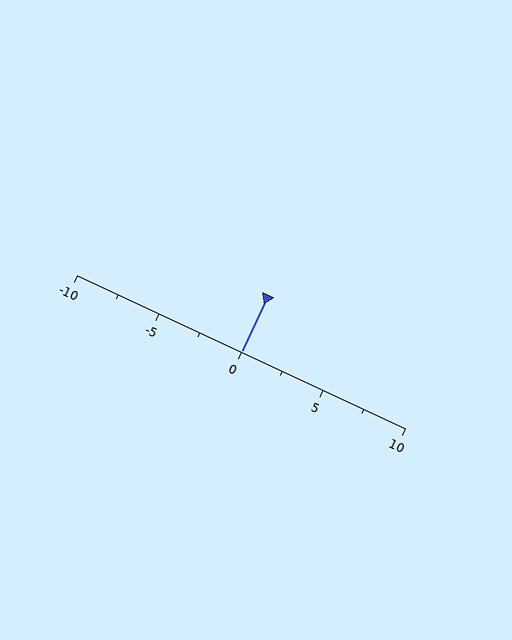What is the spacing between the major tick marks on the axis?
The major ticks are spaced 5 apart.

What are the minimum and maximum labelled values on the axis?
The axis runs from -10 to 10.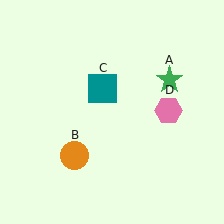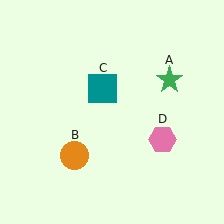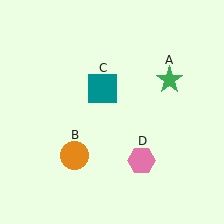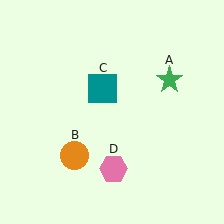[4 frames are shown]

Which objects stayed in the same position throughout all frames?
Green star (object A) and orange circle (object B) and teal square (object C) remained stationary.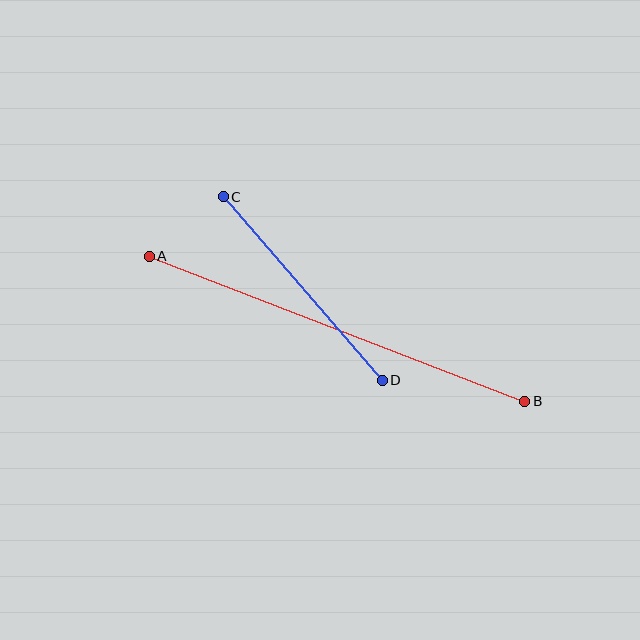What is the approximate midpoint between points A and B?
The midpoint is at approximately (337, 329) pixels.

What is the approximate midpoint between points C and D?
The midpoint is at approximately (303, 289) pixels.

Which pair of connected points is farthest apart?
Points A and B are farthest apart.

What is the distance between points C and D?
The distance is approximately 243 pixels.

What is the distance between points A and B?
The distance is approximately 403 pixels.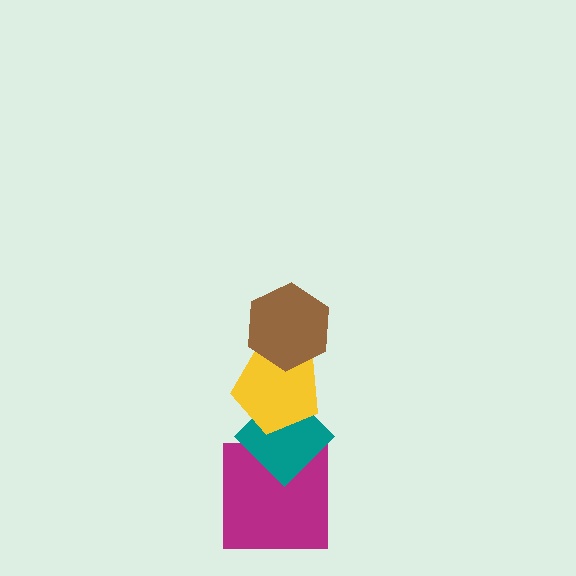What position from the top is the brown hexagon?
The brown hexagon is 1st from the top.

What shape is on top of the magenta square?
The teal diamond is on top of the magenta square.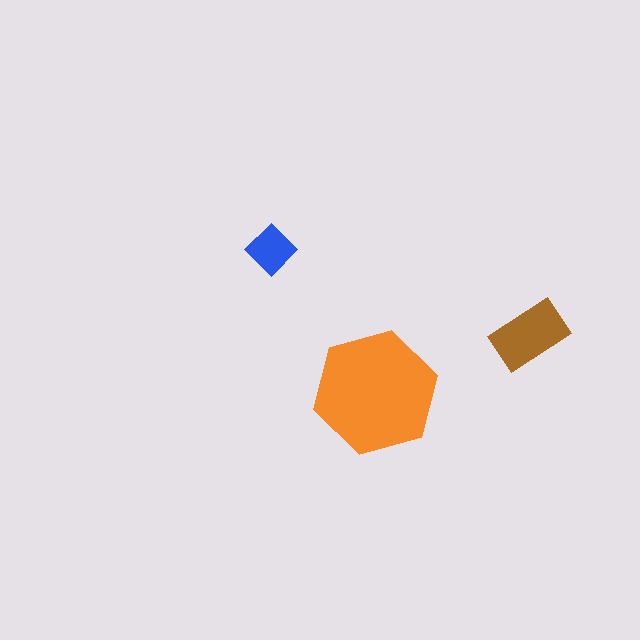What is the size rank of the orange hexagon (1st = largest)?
1st.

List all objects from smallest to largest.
The blue diamond, the brown rectangle, the orange hexagon.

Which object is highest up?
The blue diamond is topmost.